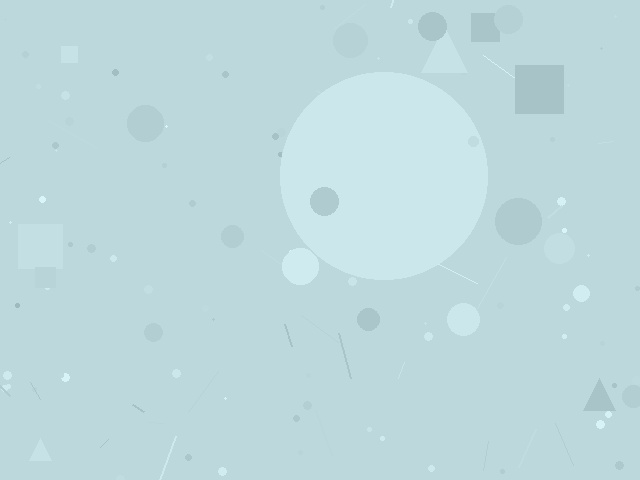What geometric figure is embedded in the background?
A circle is embedded in the background.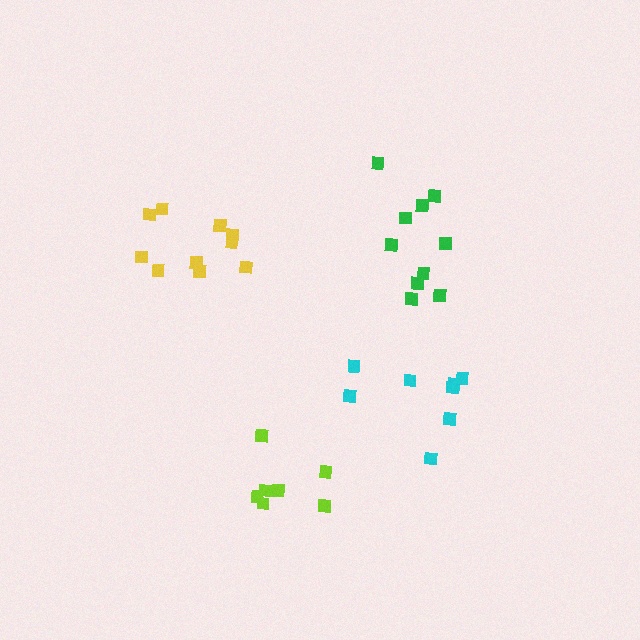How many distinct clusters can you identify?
There are 4 distinct clusters.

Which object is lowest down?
The lime cluster is bottommost.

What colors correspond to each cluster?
The clusters are colored: lime, yellow, cyan, green.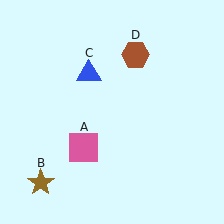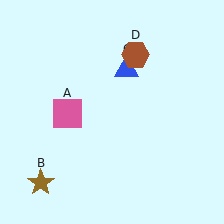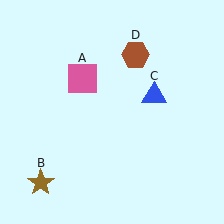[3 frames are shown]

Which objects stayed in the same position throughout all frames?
Brown star (object B) and brown hexagon (object D) remained stationary.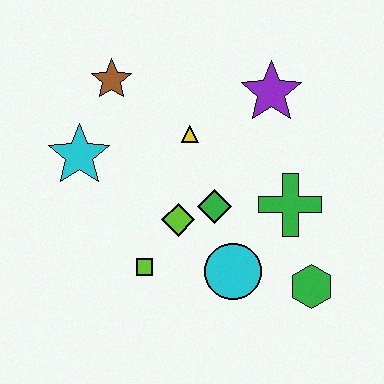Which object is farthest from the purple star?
The lime square is farthest from the purple star.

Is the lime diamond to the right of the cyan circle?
No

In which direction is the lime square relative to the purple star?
The lime square is below the purple star.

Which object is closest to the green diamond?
The lime diamond is closest to the green diamond.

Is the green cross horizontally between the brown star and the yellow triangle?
No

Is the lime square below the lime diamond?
Yes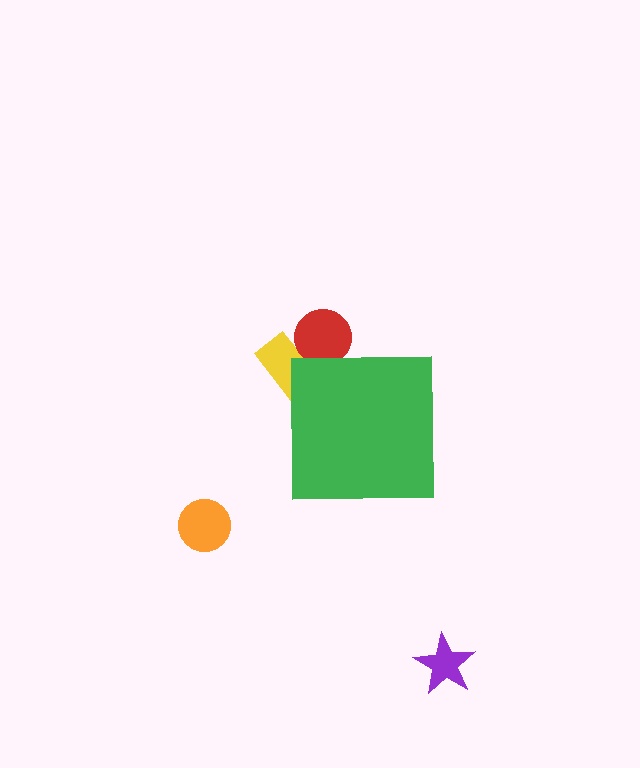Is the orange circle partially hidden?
No, the orange circle is fully visible.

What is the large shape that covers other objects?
A green square.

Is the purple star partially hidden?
No, the purple star is fully visible.